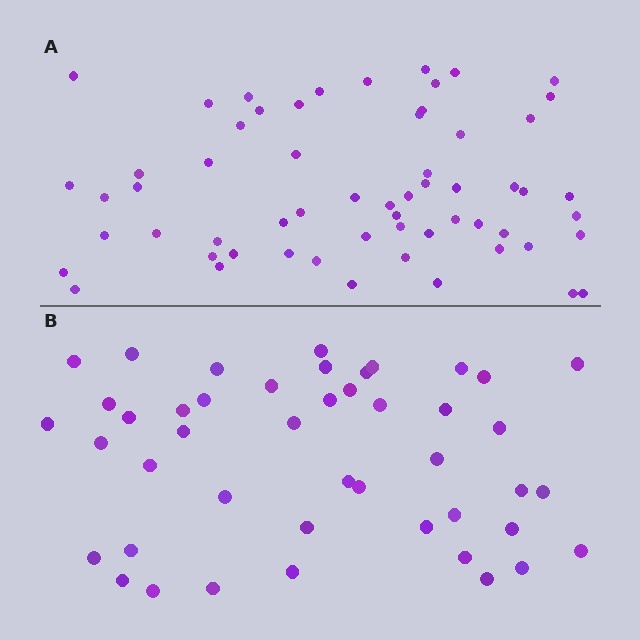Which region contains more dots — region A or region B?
Region A (the top region) has more dots.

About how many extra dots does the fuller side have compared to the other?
Region A has approximately 15 more dots than region B.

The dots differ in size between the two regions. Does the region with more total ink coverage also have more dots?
No. Region B has more total ink coverage because its dots are larger, but region A actually contains more individual dots. Total area can be misleading — the number of items is what matters here.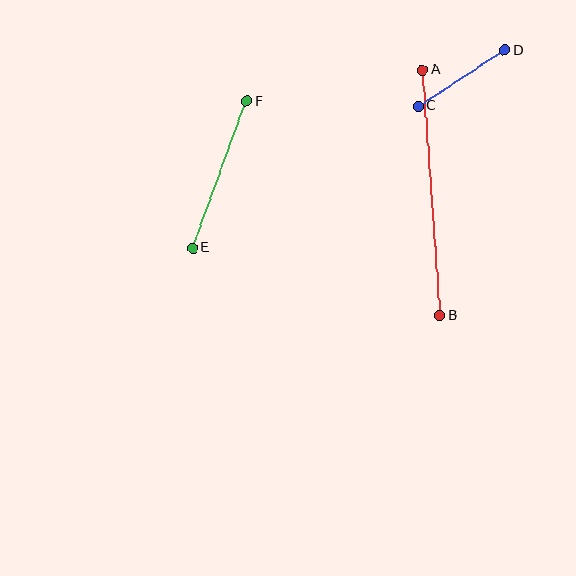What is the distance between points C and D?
The distance is approximately 103 pixels.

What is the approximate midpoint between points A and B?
The midpoint is at approximately (431, 193) pixels.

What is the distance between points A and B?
The distance is approximately 246 pixels.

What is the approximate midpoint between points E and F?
The midpoint is at approximately (220, 174) pixels.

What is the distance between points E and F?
The distance is approximately 156 pixels.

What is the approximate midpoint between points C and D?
The midpoint is at approximately (462, 78) pixels.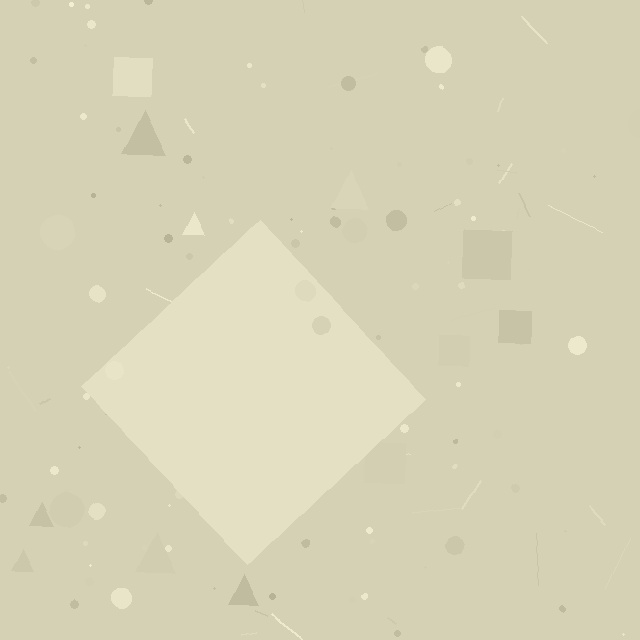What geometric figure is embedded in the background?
A diamond is embedded in the background.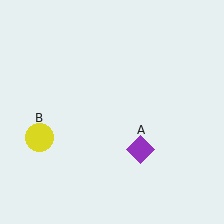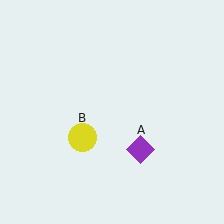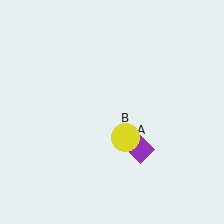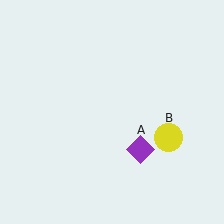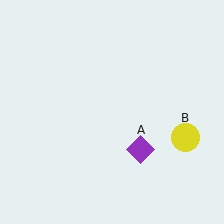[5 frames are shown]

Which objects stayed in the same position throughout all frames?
Purple diamond (object A) remained stationary.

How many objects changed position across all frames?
1 object changed position: yellow circle (object B).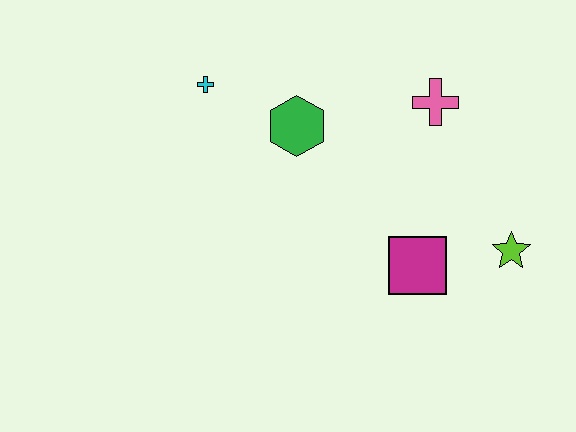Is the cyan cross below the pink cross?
No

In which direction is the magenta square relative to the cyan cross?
The magenta square is to the right of the cyan cross.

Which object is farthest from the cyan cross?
The lime star is farthest from the cyan cross.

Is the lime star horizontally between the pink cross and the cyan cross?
No